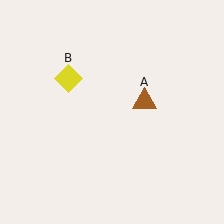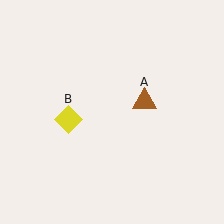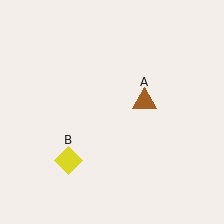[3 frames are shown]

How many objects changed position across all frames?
1 object changed position: yellow diamond (object B).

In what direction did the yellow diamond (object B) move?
The yellow diamond (object B) moved down.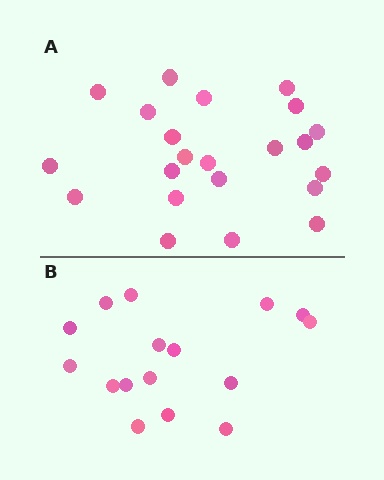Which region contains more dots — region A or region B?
Region A (the top region) has more dots.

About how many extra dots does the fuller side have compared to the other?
Region A has about 6 more dots than region B.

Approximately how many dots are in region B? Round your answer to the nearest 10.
About 20 dots. (The exact count is 16, which rounds to 20.)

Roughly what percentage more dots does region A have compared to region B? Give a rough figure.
About 40% more.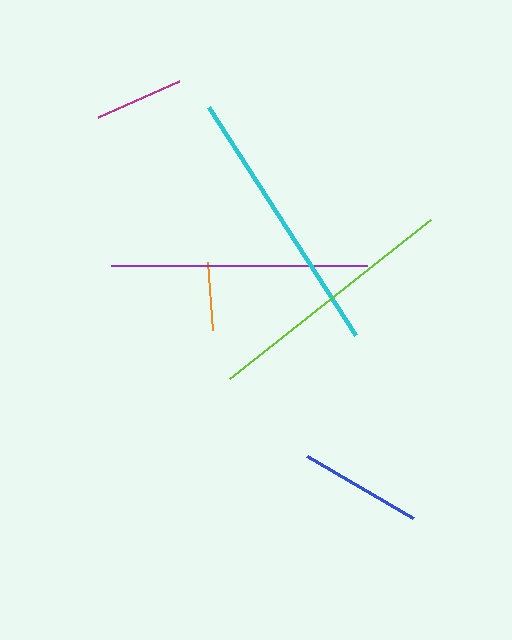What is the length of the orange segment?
The orange segment is approximately 69 pixels long.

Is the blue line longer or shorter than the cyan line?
The cyan line is longer than the blue line.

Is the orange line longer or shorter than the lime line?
The lime line is longer than the orange line.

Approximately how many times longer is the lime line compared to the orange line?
The lime line is approximately 3.7 times the length of the orange line.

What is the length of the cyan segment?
The cyan segment is approximately 271 pixels long.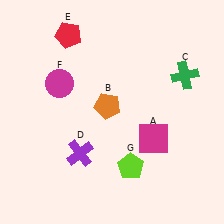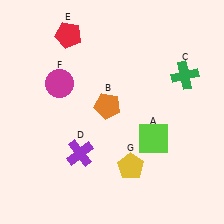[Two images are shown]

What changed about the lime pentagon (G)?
In Image 1, G is lime. In Image 2, it changed to yellow.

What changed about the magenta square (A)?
In Image 1, A is magenta. In Image 2, it changed to lime.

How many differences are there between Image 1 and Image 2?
There are 2 differences between the two images.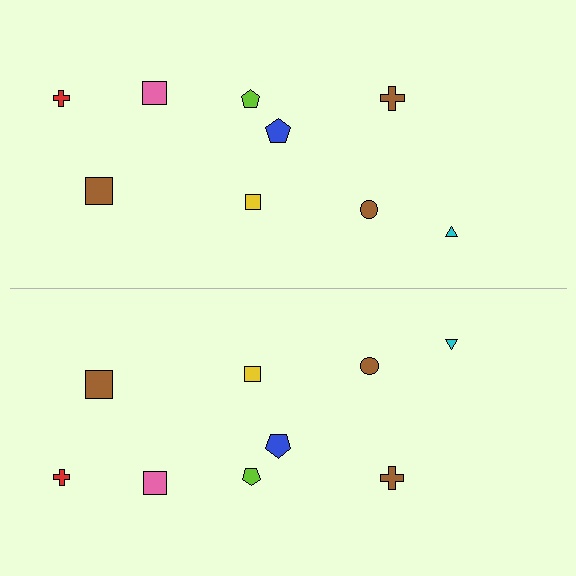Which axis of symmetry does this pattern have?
The pattern has a horizontal axis of symmetry running through the center of the image.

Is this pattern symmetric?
Yes, this pattern has bilateral (reflection) symmetry.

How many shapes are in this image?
There are 18 shapes in this image.